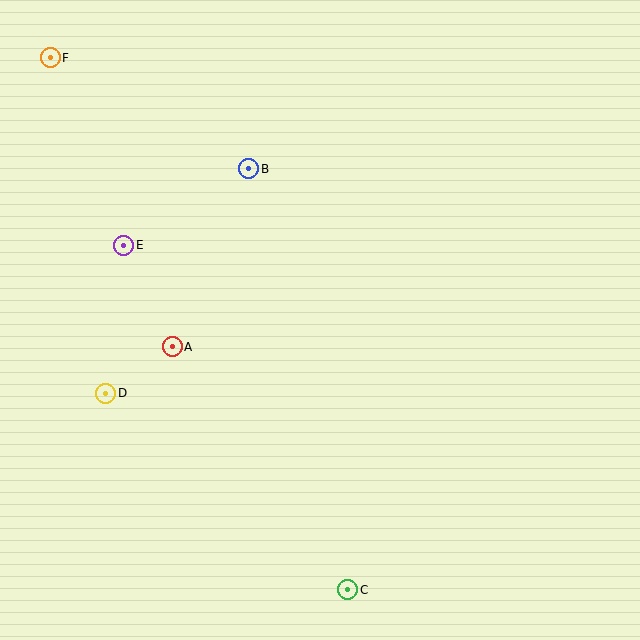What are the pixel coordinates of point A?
Point A is at (172, 347).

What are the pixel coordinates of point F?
Point F is at (50, 58).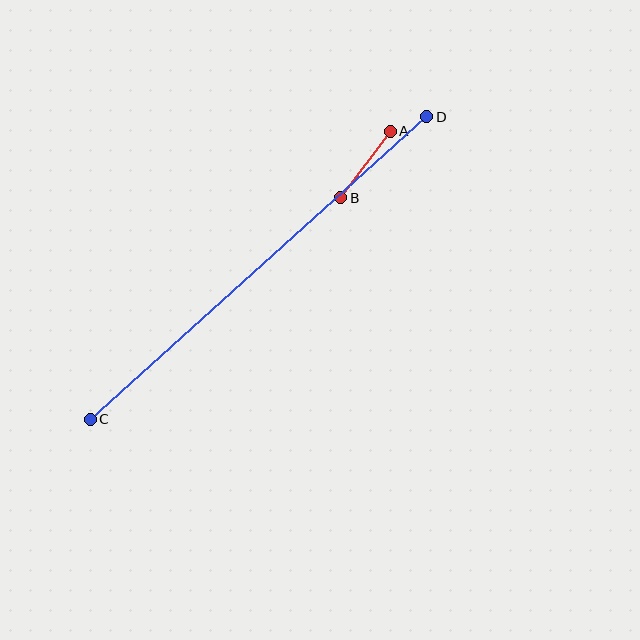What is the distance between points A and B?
The distance is approximately 83 pixels.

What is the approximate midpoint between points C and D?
The midpoint is at approximately (258, 268) pixels.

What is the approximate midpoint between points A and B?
The midpoint is at approximately (366, 164) pixels.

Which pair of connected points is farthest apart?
Points C and D are farthest apart.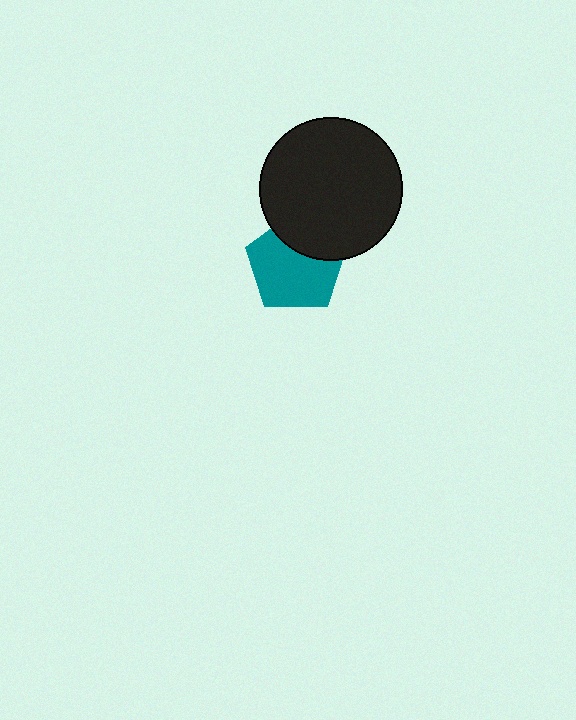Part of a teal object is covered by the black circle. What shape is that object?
It is a pentagon.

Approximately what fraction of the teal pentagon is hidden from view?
Roughly 30% of the teal pentagon is hidden behind the black circle.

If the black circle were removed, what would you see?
You would see the complete teal pentagon.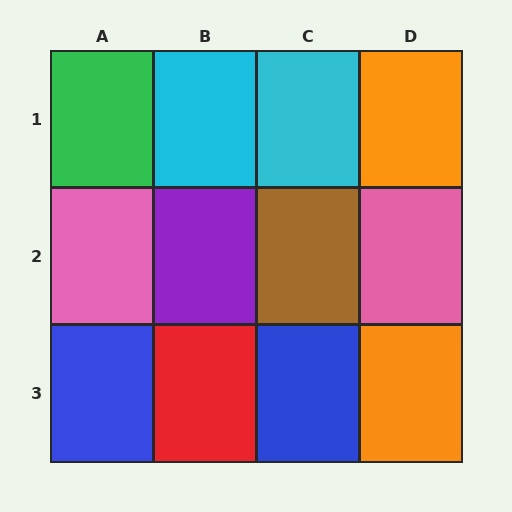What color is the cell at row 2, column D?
Pink.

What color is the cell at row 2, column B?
Purple.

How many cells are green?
1 cell is green.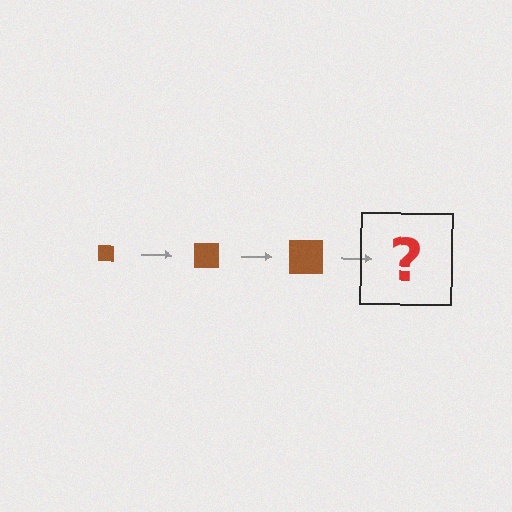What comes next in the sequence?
The next element should be a brown square, larger than the previous one.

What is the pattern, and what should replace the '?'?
The pattern is that the square gets progressively larger each step. The '?' should be a brown square, larger than the previous one.